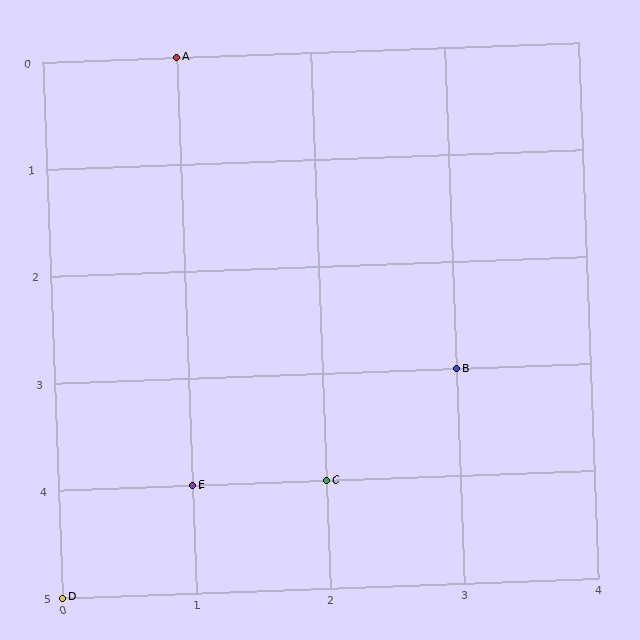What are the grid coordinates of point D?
Point D is at grid coordinates (0, 5).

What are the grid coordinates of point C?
Point C is at grid coordinates (2, 4).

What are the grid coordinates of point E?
Point E is at grid coordinates (1, 4).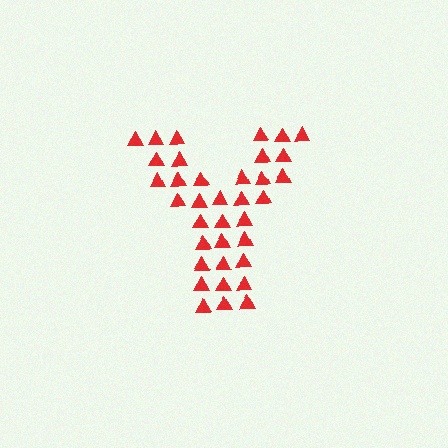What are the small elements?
The small elements are triangles.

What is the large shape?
The large shape is the letter Y.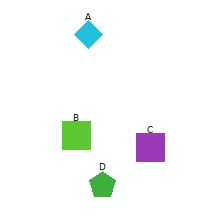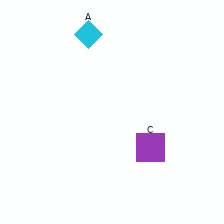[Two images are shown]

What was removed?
The green pentagon (D), the lime square (B) were removed in Image 2.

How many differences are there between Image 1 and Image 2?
There are 2 differences between the two images.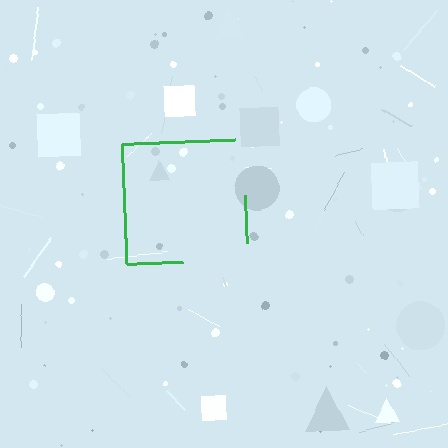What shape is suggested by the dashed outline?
The dashed outline suggests a square.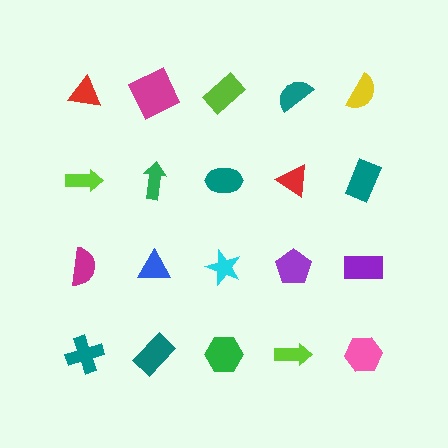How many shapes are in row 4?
5 shapes.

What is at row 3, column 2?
A blue triangle.